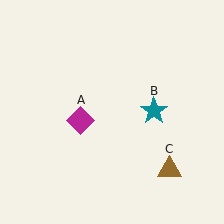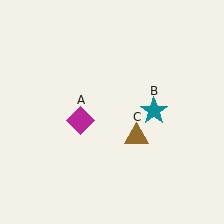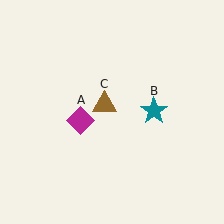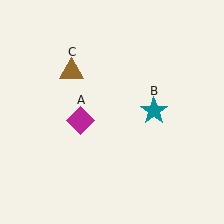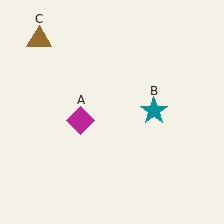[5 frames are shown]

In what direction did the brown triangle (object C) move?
The brown triangle (object C) moved up and to the left.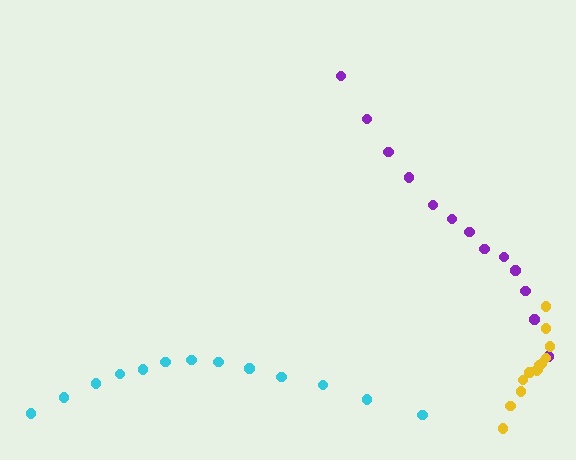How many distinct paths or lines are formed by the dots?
There are 3 distinct paths.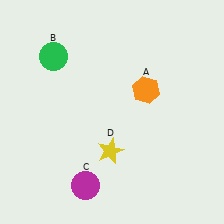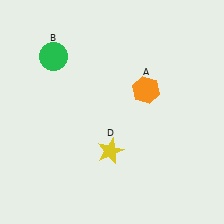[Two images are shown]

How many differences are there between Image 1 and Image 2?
There is 1 difference between the two images.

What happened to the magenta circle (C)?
The magenta circle (C) was removed in Image 2. It was in the bottom-left area of Image 1.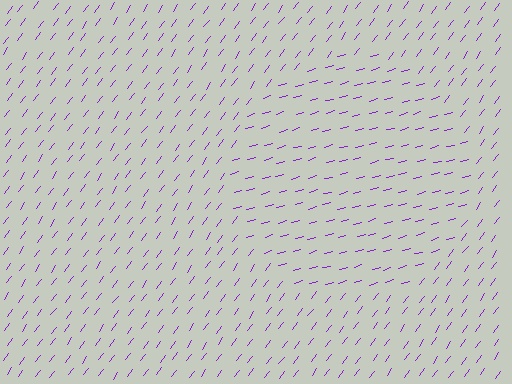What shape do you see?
I see a circle.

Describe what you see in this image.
The image is filled with small purple line segments. A circle region in the image has lines oriented differently from the surrounding lines, creating a visible texture boundary.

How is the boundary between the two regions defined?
The boundary is defined purely by a change in line orientation (approximately 38 degrees difference). All lines are the same color and thickness.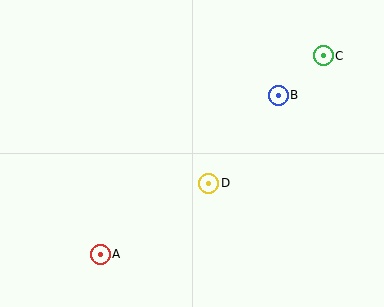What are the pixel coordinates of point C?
Point C is at (323, 56).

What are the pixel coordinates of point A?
Point A is at (101, 254).